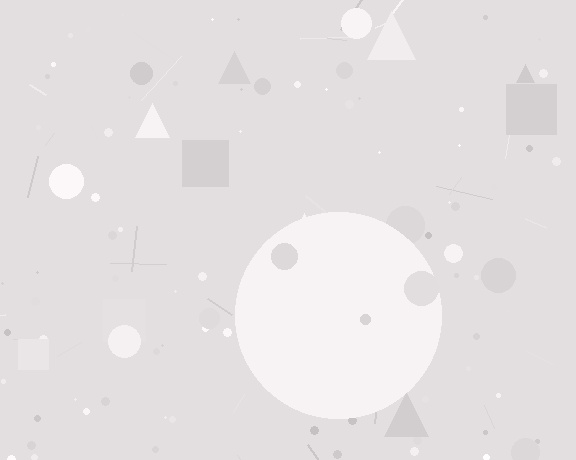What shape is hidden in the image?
A circle is hidden in the image.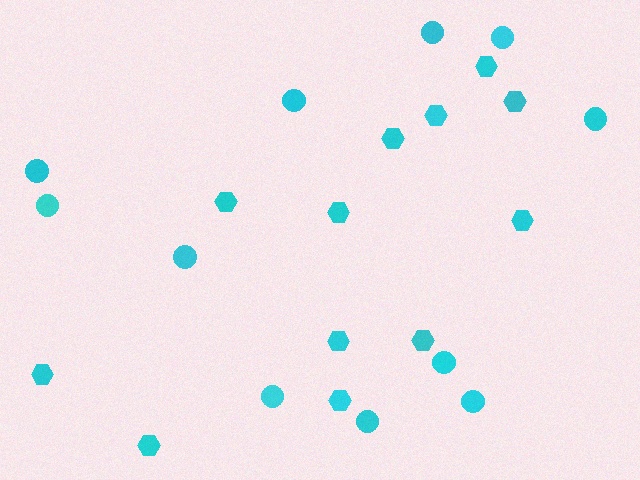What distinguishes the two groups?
There are 2 groups: one group of hexagons (12) and one group of circles (11).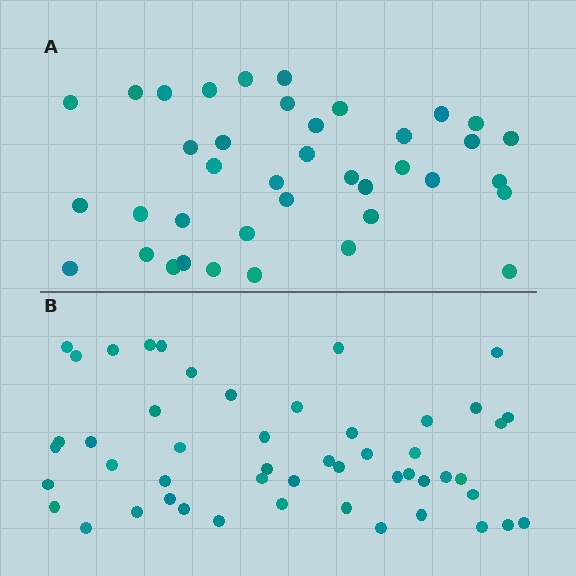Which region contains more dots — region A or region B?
Region B (the bottom region) has more dots.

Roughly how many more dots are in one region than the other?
Region B has roughly 12 or so more dots than region A.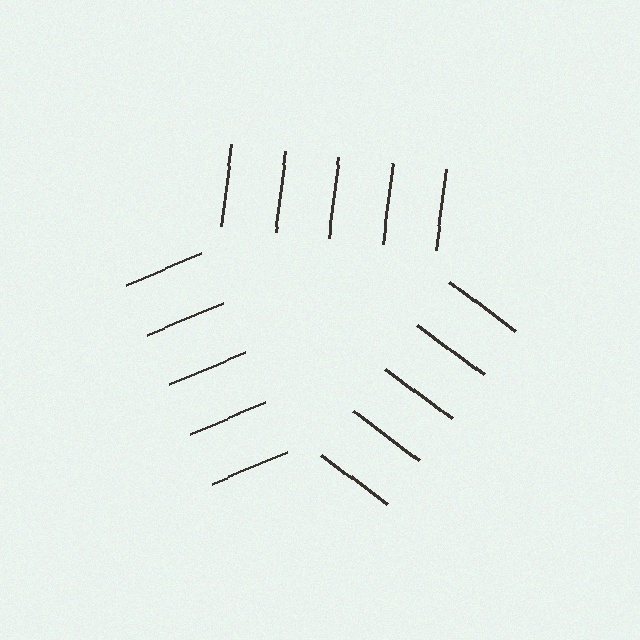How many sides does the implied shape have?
3 sides — the line-ends trace a triangle.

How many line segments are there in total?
15 — 5 along each of the 3 edges.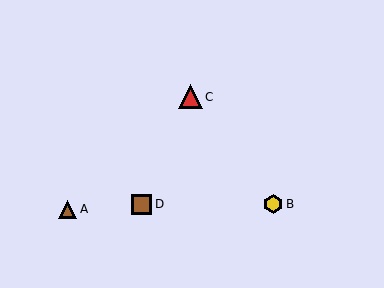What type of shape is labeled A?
Shape A is a brown triangle.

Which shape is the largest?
The red triangle (labeled C) is the largest.